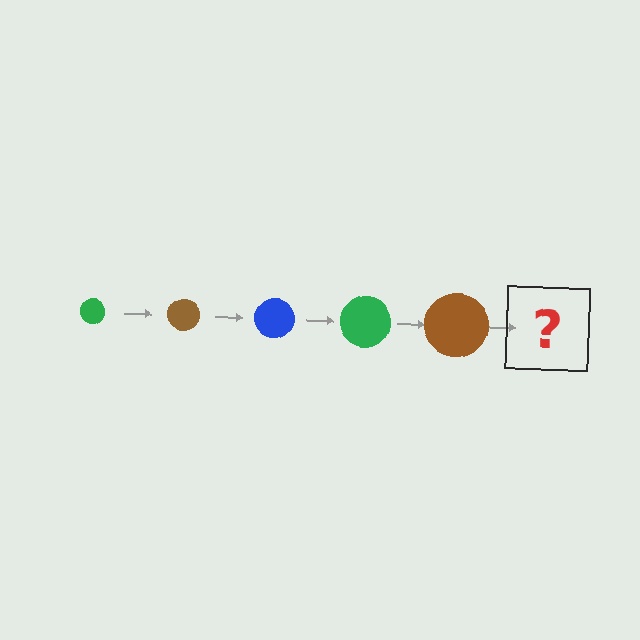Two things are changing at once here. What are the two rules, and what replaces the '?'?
The two rules are that the circle grows larger each step and the color cycles through green, brown, and blue. The '?' should be a blue circle, larger than the previous one.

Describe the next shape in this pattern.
It should be a blue circle, larger than the previous one.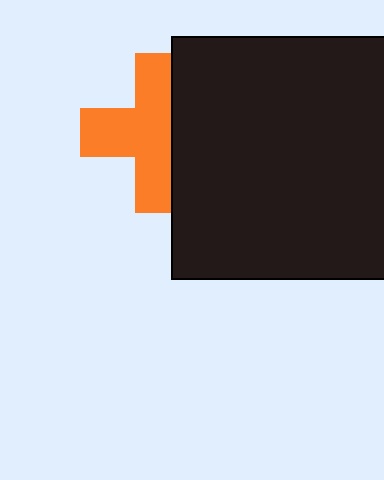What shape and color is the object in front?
The object in front is a black rectangle.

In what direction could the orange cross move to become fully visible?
The orange cross could move left. That would shift it out from behind the black rectangle entirely.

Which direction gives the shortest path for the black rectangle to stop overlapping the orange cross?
Moving right gives the shortest separation.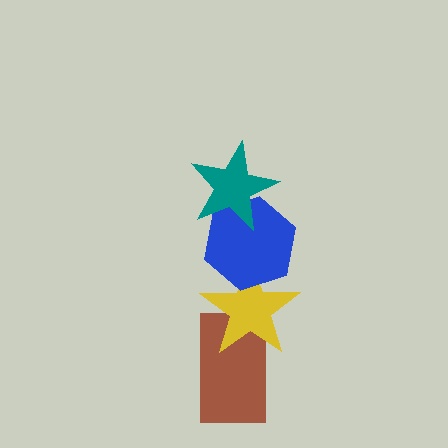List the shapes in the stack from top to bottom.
From top to bottom: the teal star, the blue hexagon, the yellow star, the brown rectangle.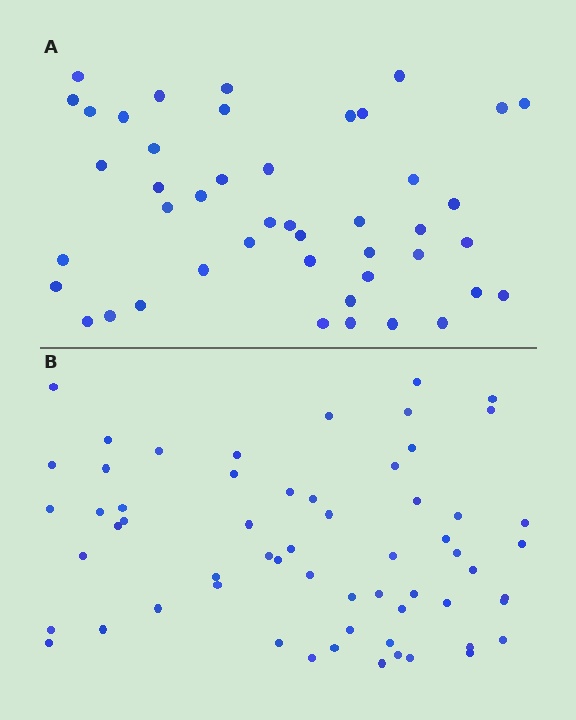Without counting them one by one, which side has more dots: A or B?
Region B (the bottom region) has more dots.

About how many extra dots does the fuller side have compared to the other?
Region B has approximately 15 more dots than region A.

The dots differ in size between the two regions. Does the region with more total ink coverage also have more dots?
No. Region A has more total ink coverage because its dots are larger, but region B actually contains more individual dots. Total area can be misleading — the number of items is what matters here.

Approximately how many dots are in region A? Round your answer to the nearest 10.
About 40 dots. (The exact count is 45, which rounds to 40.)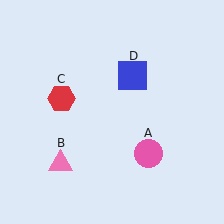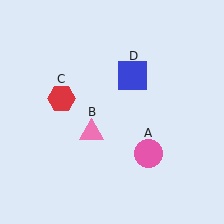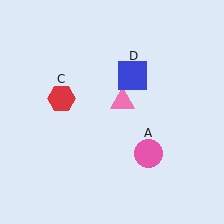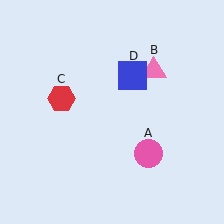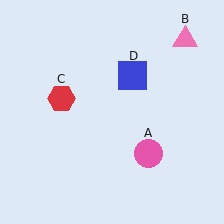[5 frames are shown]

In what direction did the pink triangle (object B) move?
The pink triangle (object B) moved up and to the right.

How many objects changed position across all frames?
1 object changed position: pink triangle (object B).